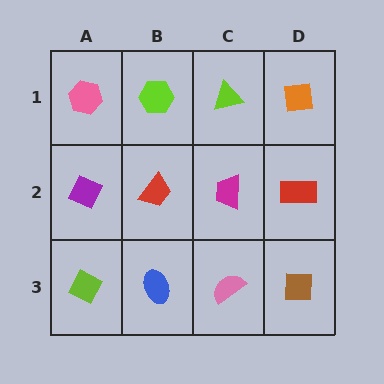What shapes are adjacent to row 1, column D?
A red rectangle (row 2, column D), a lime triangle (row 1, column C).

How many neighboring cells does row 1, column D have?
2.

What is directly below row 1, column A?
A purple diamond.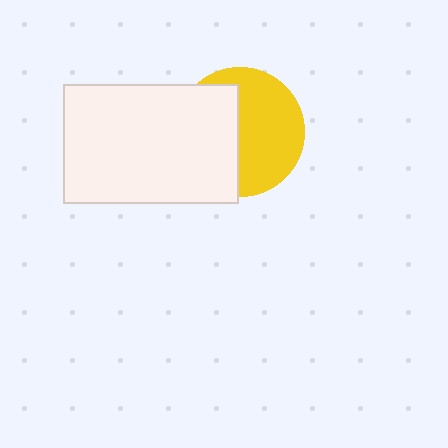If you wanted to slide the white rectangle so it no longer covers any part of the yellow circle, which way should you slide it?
Slide it left — that is the most direct way to separate the two shapes.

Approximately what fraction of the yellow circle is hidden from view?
Roughly 46% of the yellow circle is hidden behind the white rectangle.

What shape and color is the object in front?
The object in front is a white rectangle.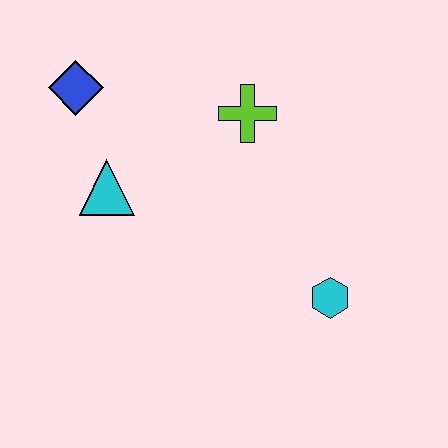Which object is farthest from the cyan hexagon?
The blue diamond is farthest from the cyan hexagon.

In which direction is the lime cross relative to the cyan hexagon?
The lime cross is above the cyan hexagon.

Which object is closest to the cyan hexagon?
The lime cross is closest to the cyan hexagon.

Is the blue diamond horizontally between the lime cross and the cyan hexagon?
No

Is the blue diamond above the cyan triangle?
Yes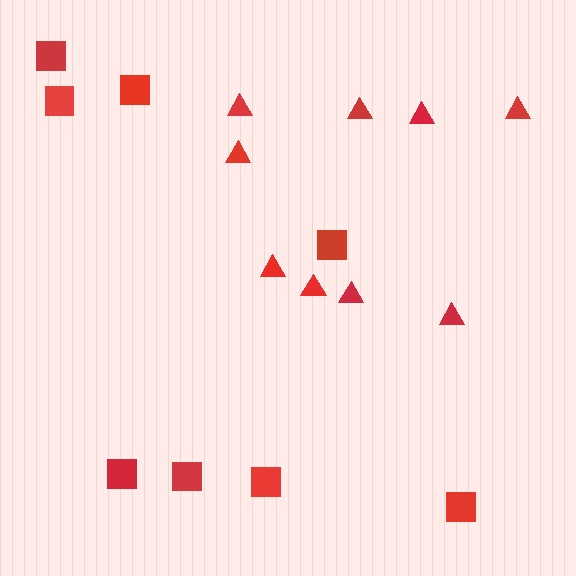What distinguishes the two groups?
There are 2 groups: one group of squares (8) and one group of triangles (9).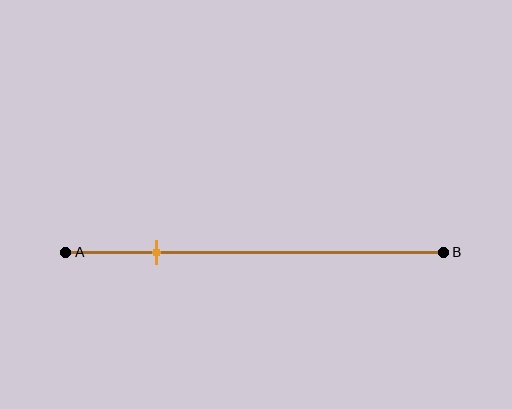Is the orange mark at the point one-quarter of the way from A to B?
Yes, the mark is approximately at the one-quarter point.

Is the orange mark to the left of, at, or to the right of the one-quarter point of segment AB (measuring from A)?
The orange mark is approximately at the one-quarter point of segment AB.